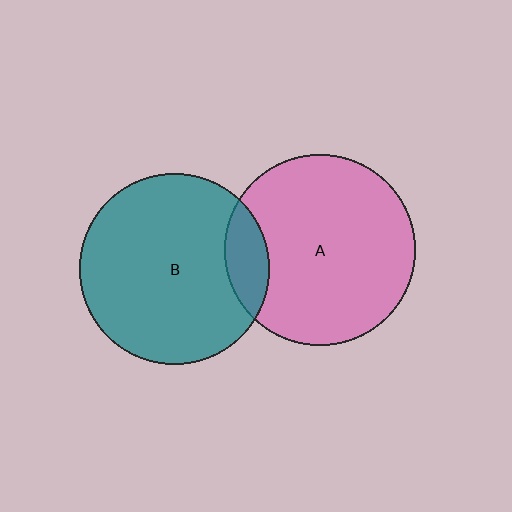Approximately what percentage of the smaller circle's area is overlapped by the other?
Approximately 15%.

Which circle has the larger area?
Circle A (pink).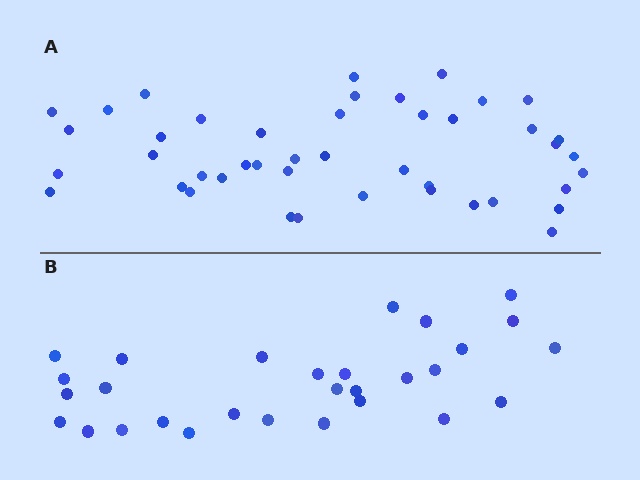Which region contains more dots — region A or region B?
Region A (the top region) has more dots.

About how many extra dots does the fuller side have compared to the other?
Region A has approximately 15 more dots than region B.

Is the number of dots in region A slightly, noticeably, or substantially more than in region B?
Region A has substantially more. The ratio is roughly 1.5 to 1.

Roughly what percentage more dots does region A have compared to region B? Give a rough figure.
About 50% more.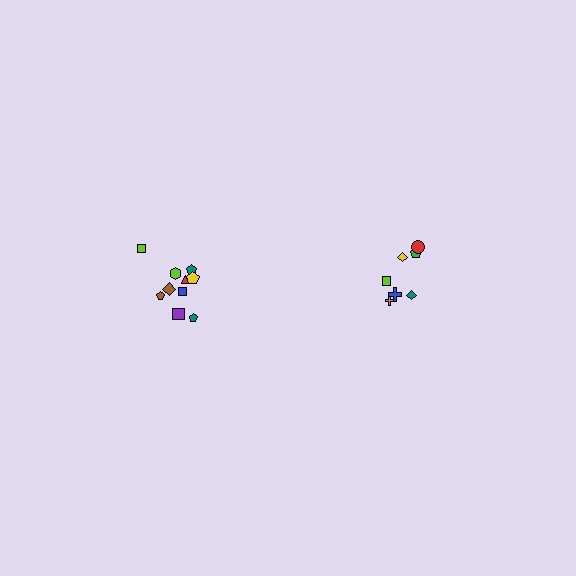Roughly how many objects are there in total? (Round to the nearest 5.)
Roughly 15 objects in total.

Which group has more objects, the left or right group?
The left group.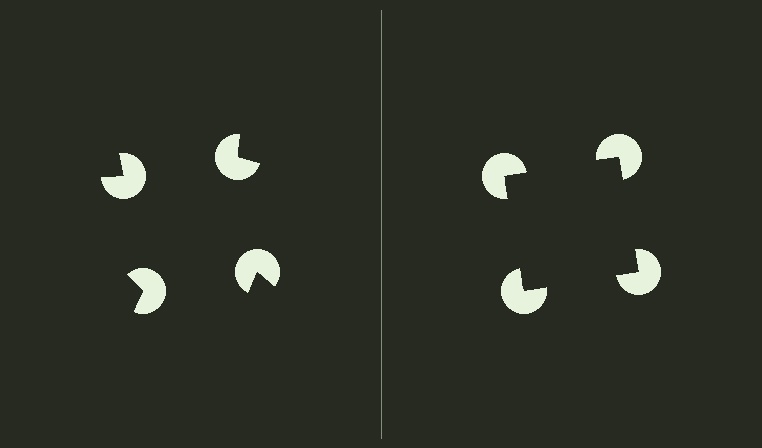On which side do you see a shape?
An illusory square appears on the right side. On the left side the wedge cuts are rotated, so no coherent shape forms.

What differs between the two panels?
The pac-man discs are positioned identically on both sides; only the wedge orientations differ. On the right they align to a square; on the left they are misaligned.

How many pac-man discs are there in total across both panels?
8 — 4 on each side.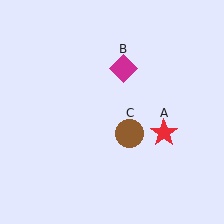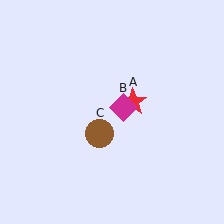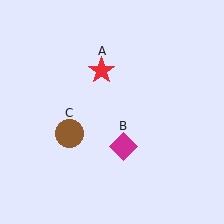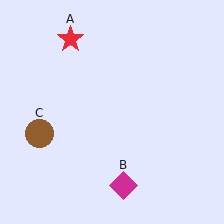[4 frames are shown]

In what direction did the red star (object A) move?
The red star (object A) moved up and to the left.